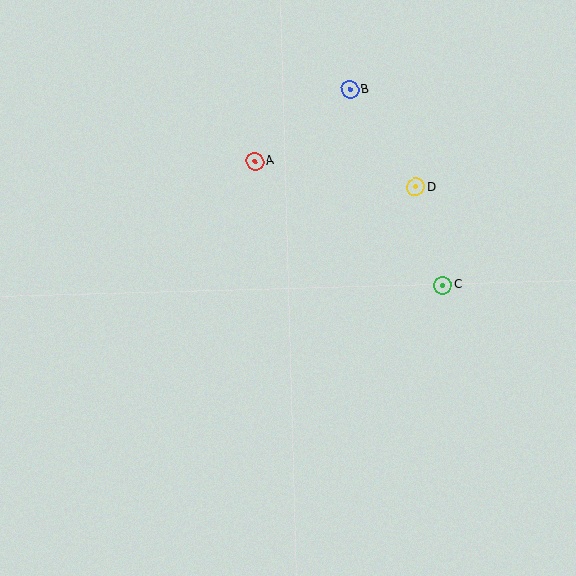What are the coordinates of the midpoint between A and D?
The midpoint between A and D is at (335, 174).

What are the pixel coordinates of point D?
Point D is at (416, 187).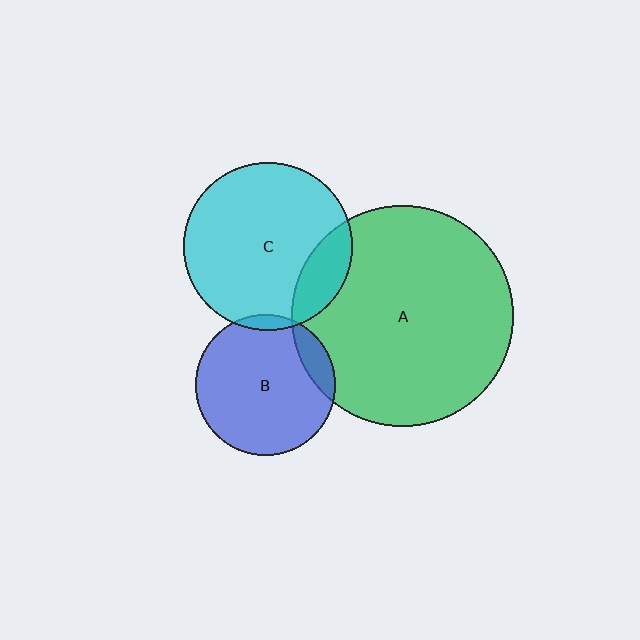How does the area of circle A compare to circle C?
Approximately 1.7 times.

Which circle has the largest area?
Circle A (green).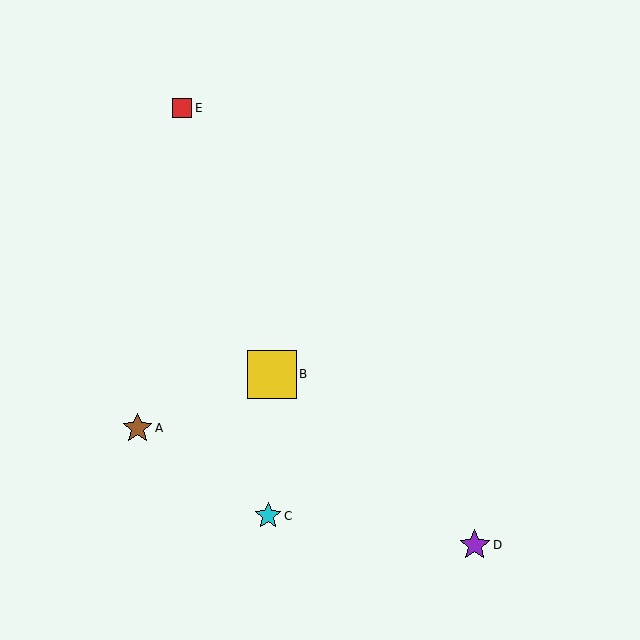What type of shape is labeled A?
Shape A is a brown star.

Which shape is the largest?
The yellow square (labeled B) is the largest.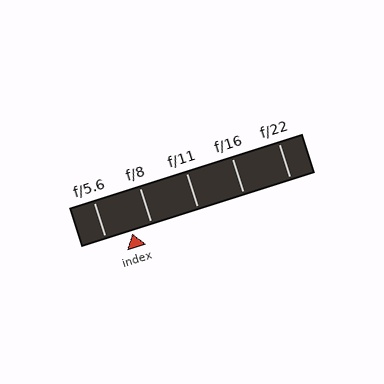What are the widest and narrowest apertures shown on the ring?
The widest aperture shown is f/5.6 and the narrowest is f/22.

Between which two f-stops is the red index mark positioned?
The index mark is between f/5.6 and f/8.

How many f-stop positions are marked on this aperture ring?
There are 5 f-stop positions marked.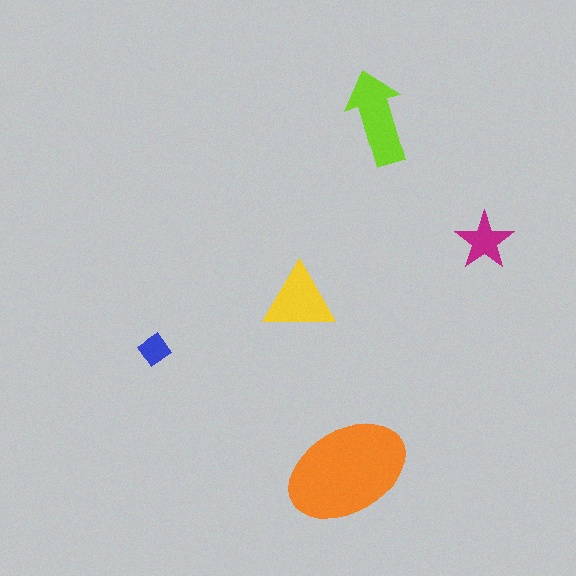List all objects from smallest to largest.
The blue diamond, the magenta star, the yellow triangle, the lime arrow, the orange ellipse.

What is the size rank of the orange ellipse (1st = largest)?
1st.